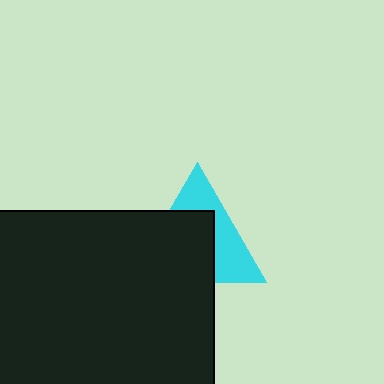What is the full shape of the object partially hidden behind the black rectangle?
The partially hidden object is a cyan triangle.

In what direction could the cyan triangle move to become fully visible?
The cyan triangle could move toward the upper-right. That would shift it out from behind the black rectangle entirely.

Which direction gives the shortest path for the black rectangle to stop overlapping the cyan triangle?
Moving toward the lower-left gives the shortest separation.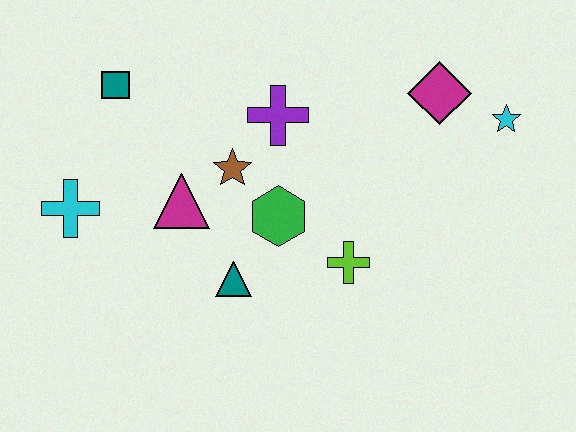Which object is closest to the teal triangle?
The green hexagon is closest to the teal triangle.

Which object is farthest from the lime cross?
The teal square is farthest from the lime cross.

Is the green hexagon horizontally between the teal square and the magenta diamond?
Yes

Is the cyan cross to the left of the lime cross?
Yes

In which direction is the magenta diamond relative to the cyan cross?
The magenta diamond is to the right of the cyan cross.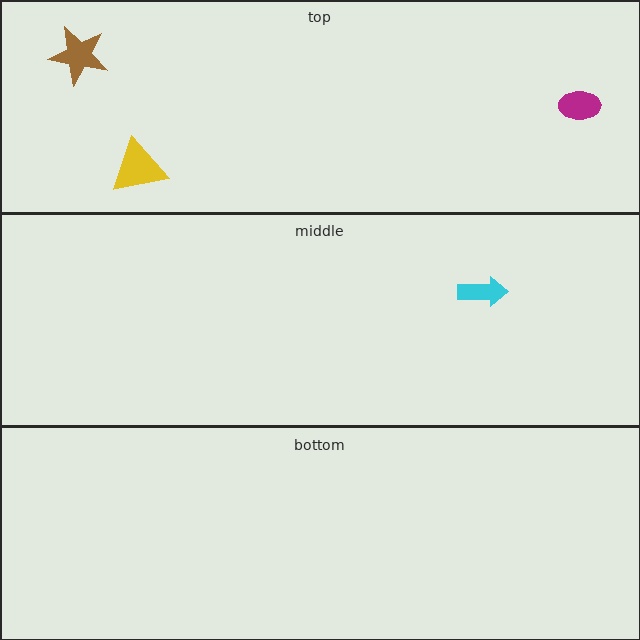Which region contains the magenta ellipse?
The top region.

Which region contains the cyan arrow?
The middle region.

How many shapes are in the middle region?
1.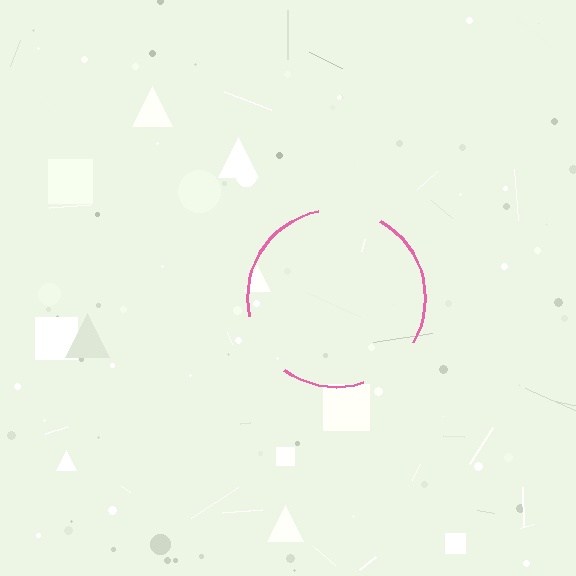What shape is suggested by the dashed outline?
The dashed outline suggests a circle.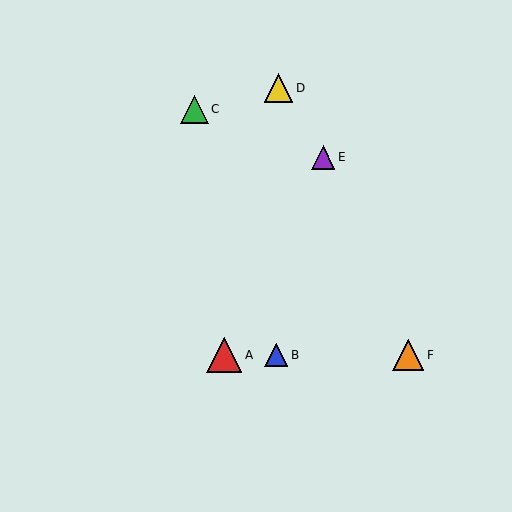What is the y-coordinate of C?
Object C is at y≈109.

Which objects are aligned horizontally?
Objects A, B, F are aligned horizontally.